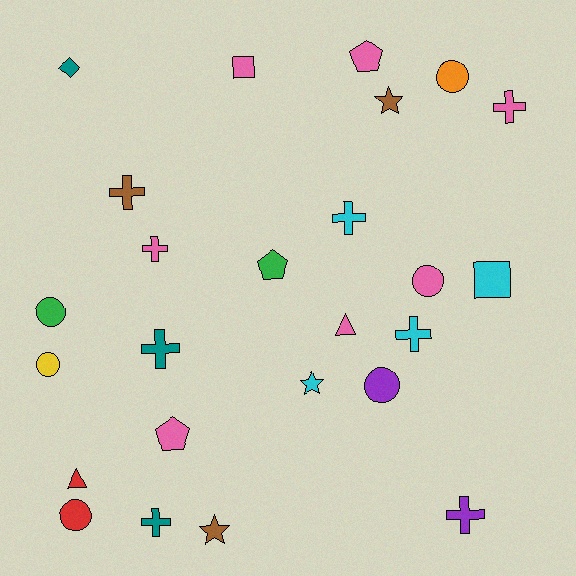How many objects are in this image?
There are 25 objects.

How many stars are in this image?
There are 3 stars.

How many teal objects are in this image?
There are 3 teal objects.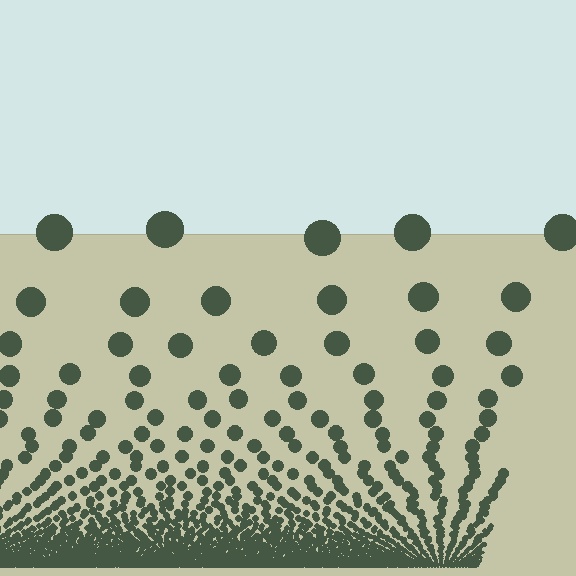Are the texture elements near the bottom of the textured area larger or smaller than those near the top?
Smaller. The gradient is inverted — elements near the bottom are smaller and denser.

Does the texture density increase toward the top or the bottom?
Density increases toward the bottom.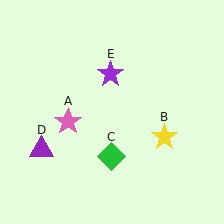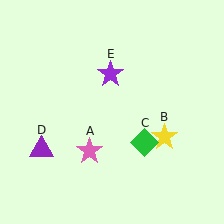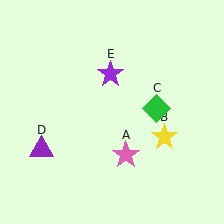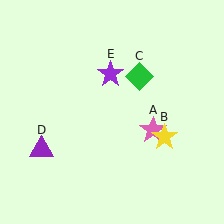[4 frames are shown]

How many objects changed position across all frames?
2 objects changed position: pink star (object A), green diamond (object C).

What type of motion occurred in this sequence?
The pink star (object A), green diamond (object C) rotated counterclockwise around the center of the scene.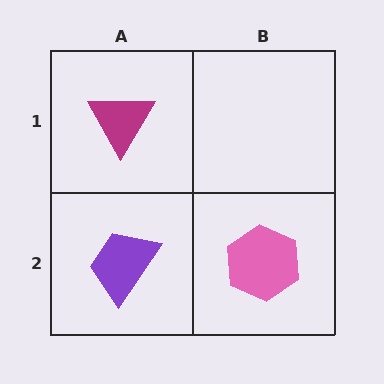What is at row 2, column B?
A pink hexagon.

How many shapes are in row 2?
2 shapes.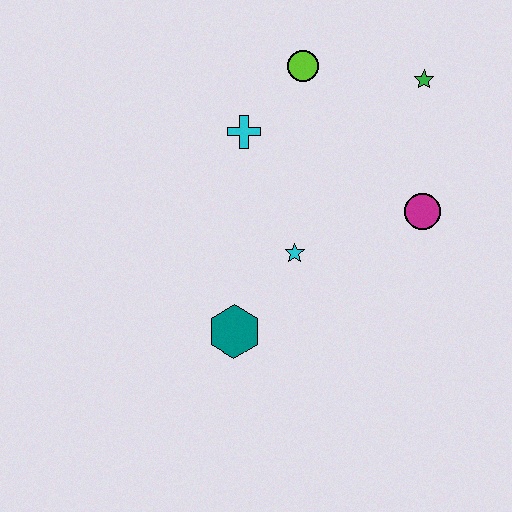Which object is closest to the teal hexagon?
The cyan star is closest to the teal hexagon.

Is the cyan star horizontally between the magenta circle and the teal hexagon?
Yes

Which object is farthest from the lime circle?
The teal hexagon is farthest from the lime circle.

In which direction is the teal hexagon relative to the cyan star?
The teal hexagon is below the cyan star.